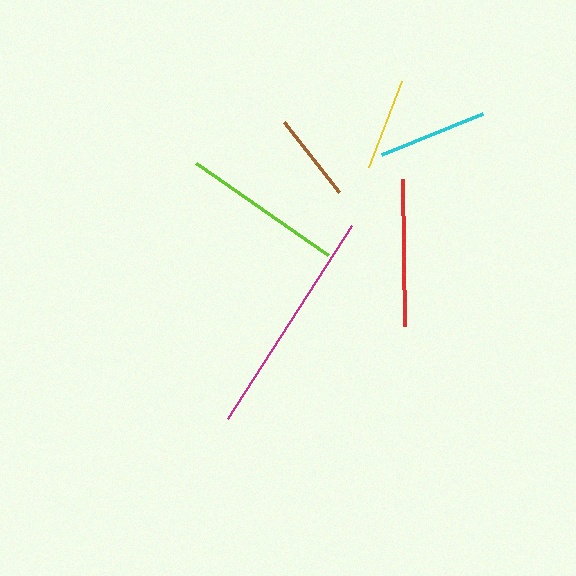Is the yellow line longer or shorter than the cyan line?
The cyan line is longer than the yellow line.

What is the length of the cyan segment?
The cyan segment is approximately 109 pixels long.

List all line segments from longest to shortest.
From longest to shortest: magenta, lime, red, cyan, yellow, brown.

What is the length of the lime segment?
The lime segment is approximately 161 pixels long.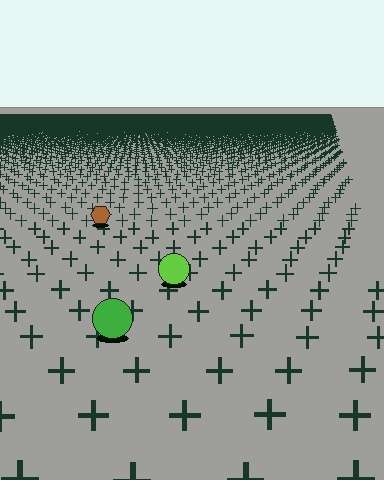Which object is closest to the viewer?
The green circle is closest. The texture marks near it are larger and more spread out.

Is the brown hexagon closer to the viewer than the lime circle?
No. The lime circle is closer — you can tell from the texture gradient: the ground texture is coarser near it.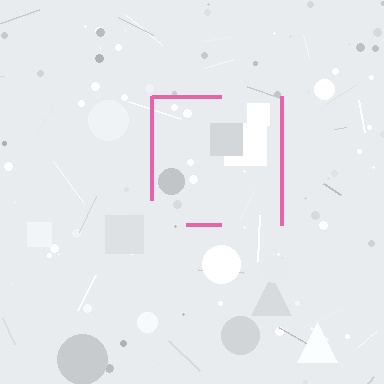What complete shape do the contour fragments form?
The contour fragments form a square.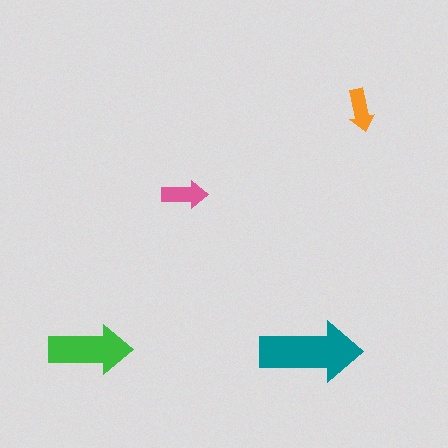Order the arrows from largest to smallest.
the teal one, the green one, the pink one, the orange one.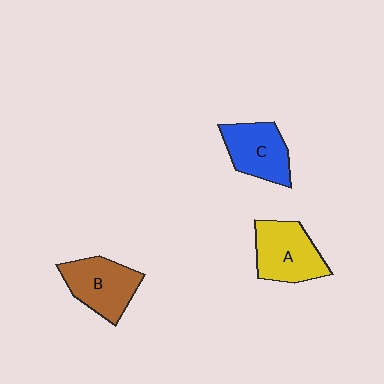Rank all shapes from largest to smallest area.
From largest to smallest: A (yellow), B (brown), C (blue).